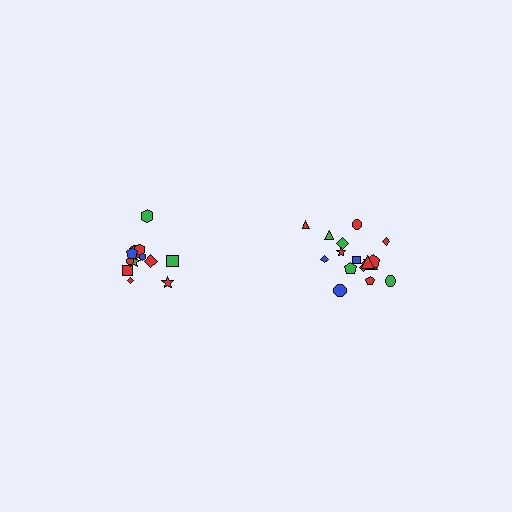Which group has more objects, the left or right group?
The right group.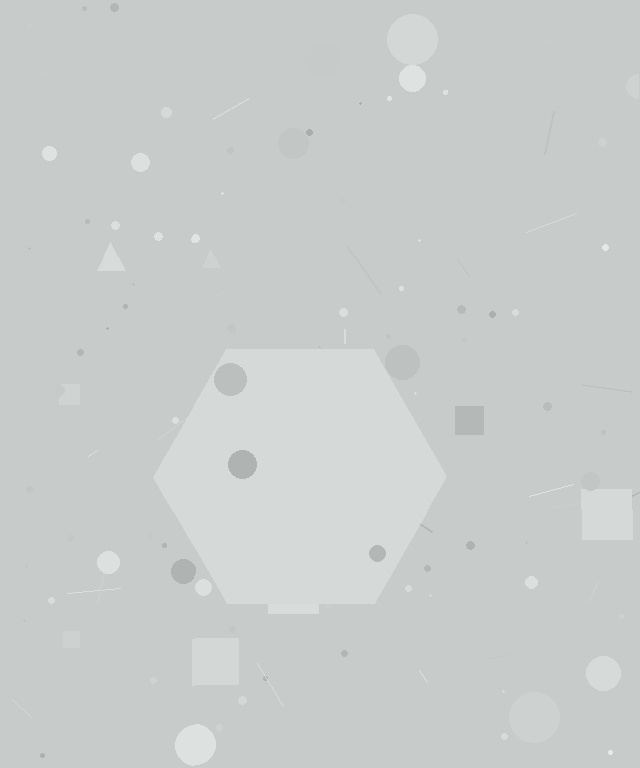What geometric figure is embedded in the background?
A hexagon is embedded in the background.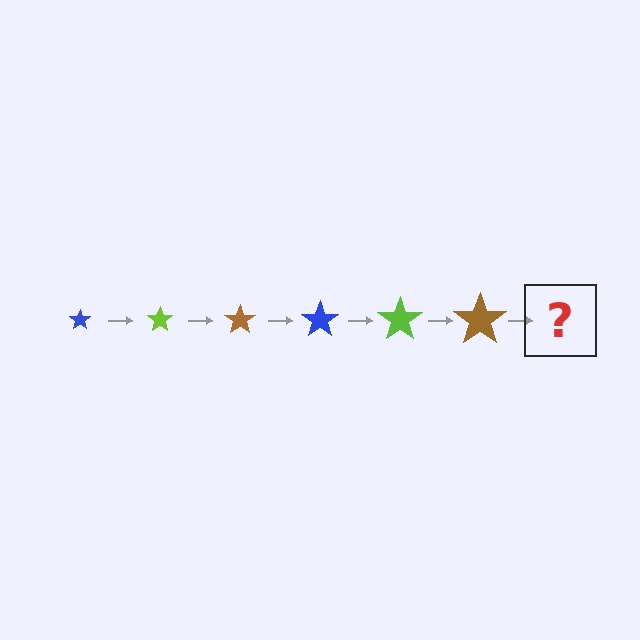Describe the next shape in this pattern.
It should be a blue star, larger than the previous one.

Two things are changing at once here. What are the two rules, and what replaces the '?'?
The two rules are that the star grows larger each step and the color cycles through blue, lime, and brown. The '?' should be a blue star, larger than the previous one.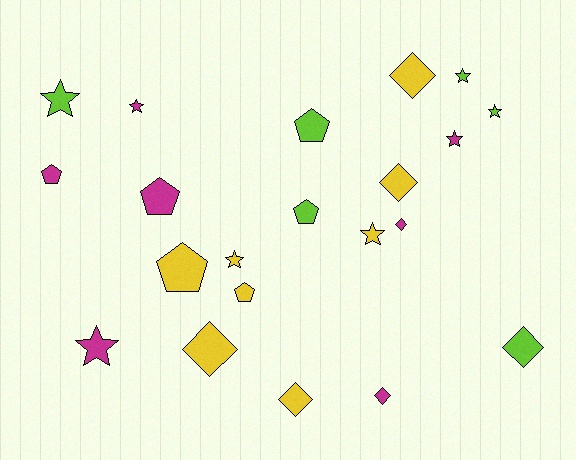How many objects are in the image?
There are 21 objects.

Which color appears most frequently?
Yellow, with 8 objects.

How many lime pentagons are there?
There are 2 lime pentagons.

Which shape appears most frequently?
Star, with 8 objects.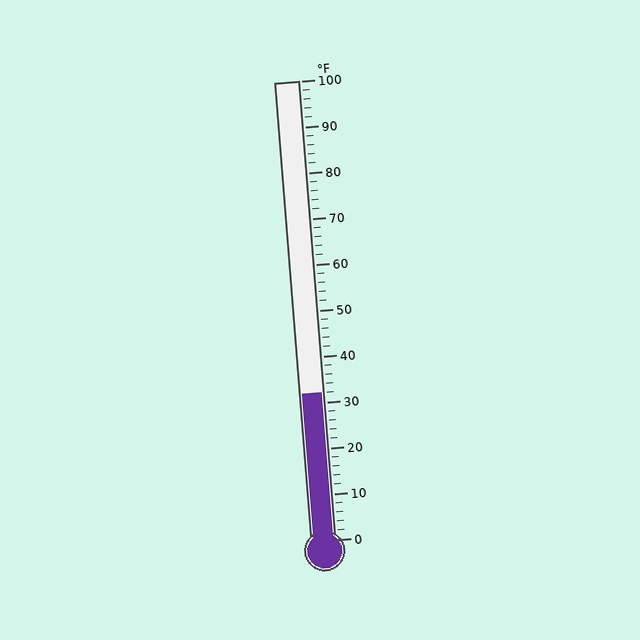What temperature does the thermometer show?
The thermometer shows approximately 32°F.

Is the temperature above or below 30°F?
The temperature is above 30°F.